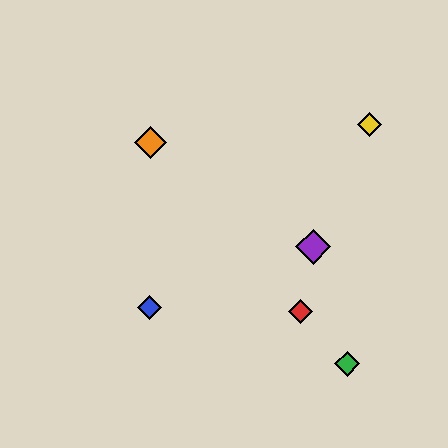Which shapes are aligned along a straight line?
The red diamond, the green diamond, the orange diamond are aligned along a straight line.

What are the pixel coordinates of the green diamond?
The green diamond is at (347, 364).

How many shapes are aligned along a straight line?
3 shapes (the red diamond, the green diamond, the orange diamond) are aligned along a straight line.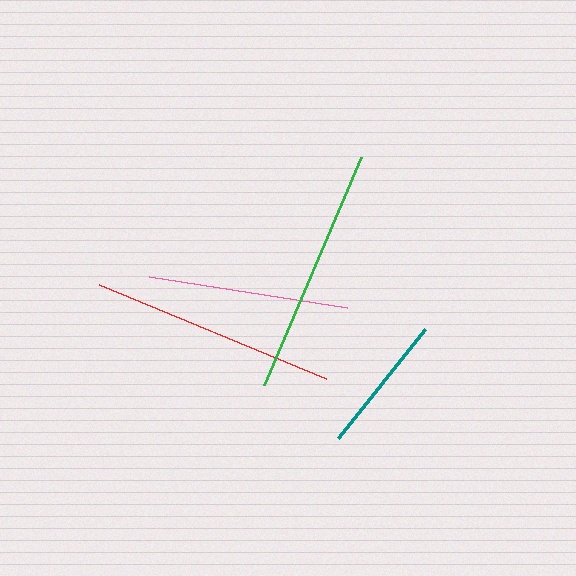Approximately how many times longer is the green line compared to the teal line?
The green line is approximately 1.8 times the length of the teal line.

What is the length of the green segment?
The green segment is approximately 248 pixels long.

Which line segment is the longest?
The green line is the longest at approximately 248 pixels.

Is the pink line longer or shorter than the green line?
The green line is longer than the pink line.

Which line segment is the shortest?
The teal line is the shortest at approximately 139 pixels.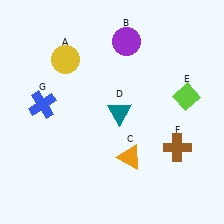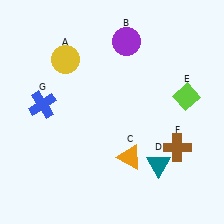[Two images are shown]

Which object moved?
The teal triangle (D) moved down.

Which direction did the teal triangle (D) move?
The teal triangle (D) moved down.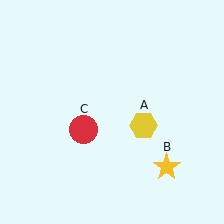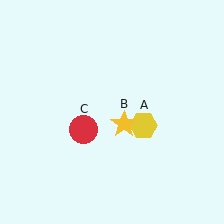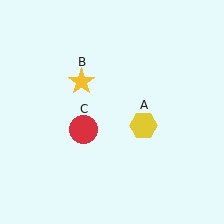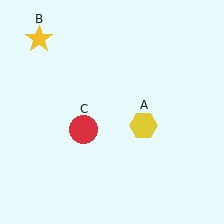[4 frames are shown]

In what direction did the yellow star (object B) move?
The yellow star (object B) moved up and to the left.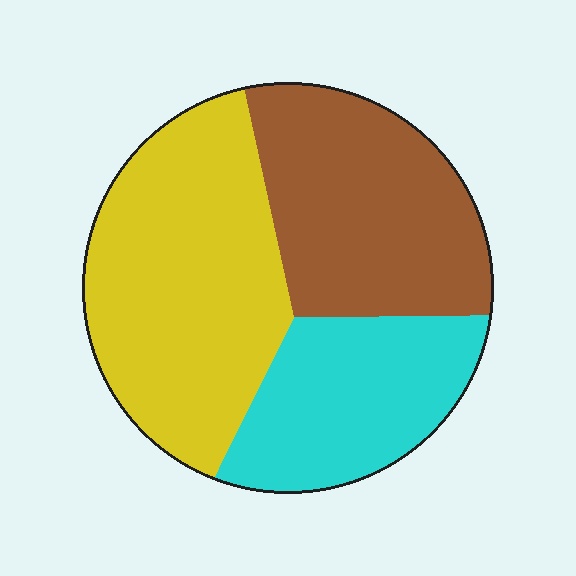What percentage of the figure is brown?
Brown takes up about one third (1/3) of the figure.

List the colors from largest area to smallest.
From largest to smallest: yellow, brown, cyan.